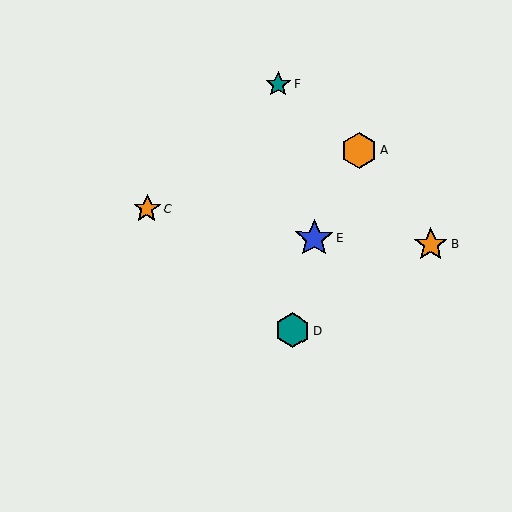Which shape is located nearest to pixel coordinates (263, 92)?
The teal star (labeled F) at (278, 85) is nearest to that location.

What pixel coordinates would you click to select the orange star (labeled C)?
Click at (147, 209) to select the orange star C.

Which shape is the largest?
The blue star (labeled E) is the largest.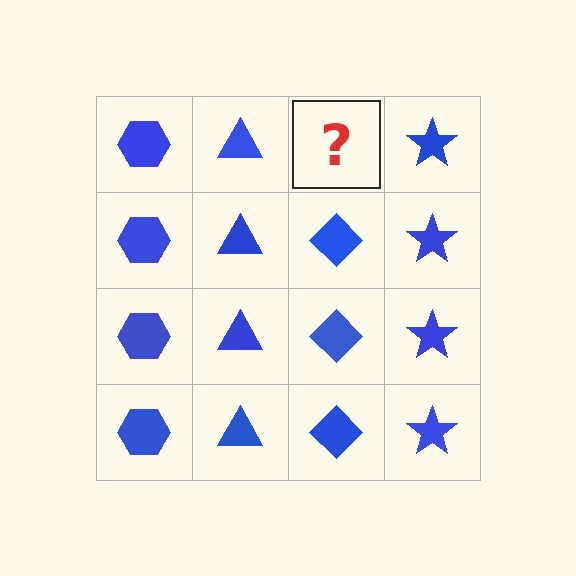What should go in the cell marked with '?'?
The missing cell should contain a blue diamond.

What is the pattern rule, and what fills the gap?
The rule is that each column has a consistent shape. The gap should be filled with a blue diamond.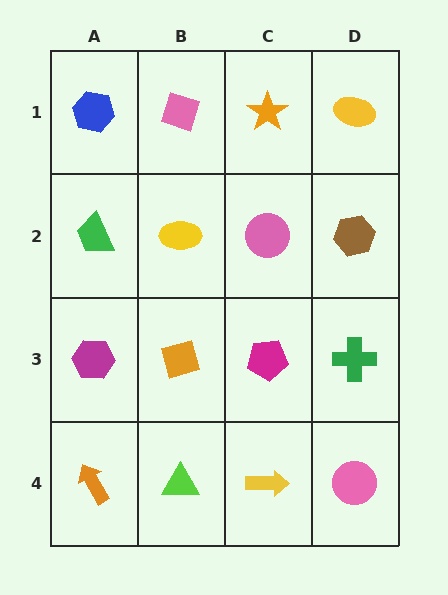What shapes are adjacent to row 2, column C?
An orange star (row 1, column C), a magenta pentagon (row 3, column C), a yellow ellipse (row 2, column B), a brown hexagon (row 2, column D).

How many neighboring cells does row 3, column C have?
4.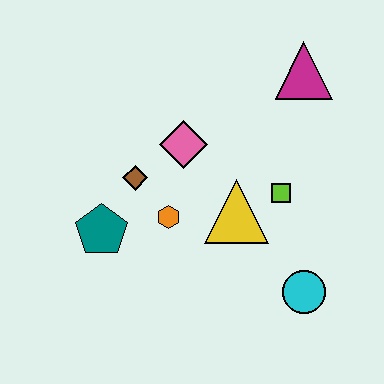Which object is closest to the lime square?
The yellow triangle is closest to the lime square.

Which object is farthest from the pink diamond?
The cyan circle is farthest from the pink diamond.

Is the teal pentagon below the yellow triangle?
Yes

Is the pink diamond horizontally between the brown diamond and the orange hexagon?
No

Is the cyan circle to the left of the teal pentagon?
No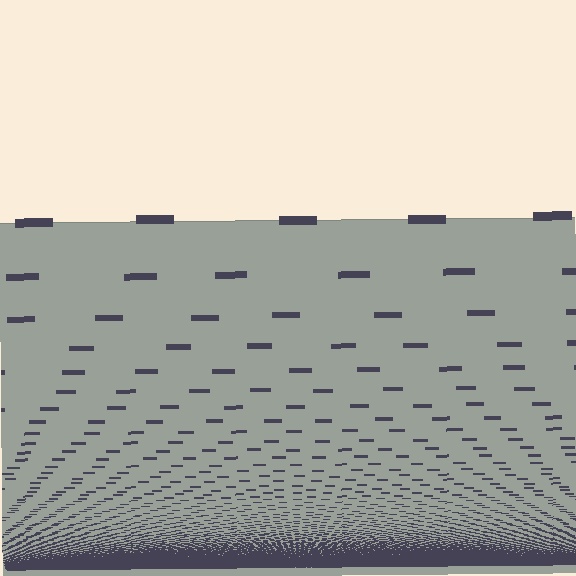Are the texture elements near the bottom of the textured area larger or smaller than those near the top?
Smaller. The gradient is inverted — elements near the bottom are smaller and denser.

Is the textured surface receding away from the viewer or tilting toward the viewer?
The surface appears to tilt toward the viewer. Texture elements get larger and sparser toward the top.